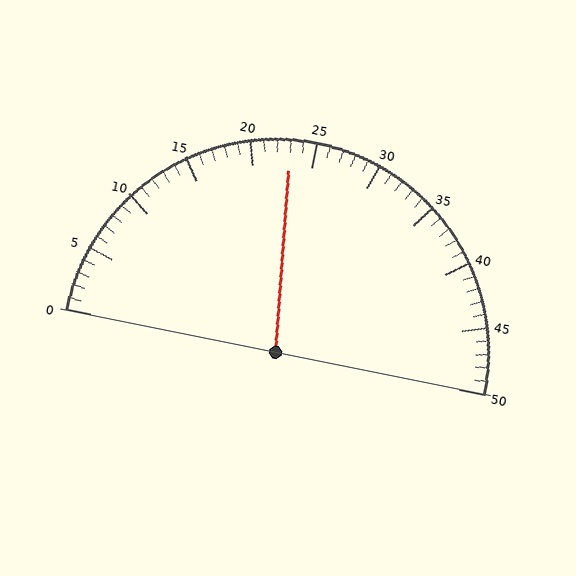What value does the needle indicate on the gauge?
The needle indicates approximately 23.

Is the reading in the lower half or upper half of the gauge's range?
The reading is in the lower half of the range (0 to 50).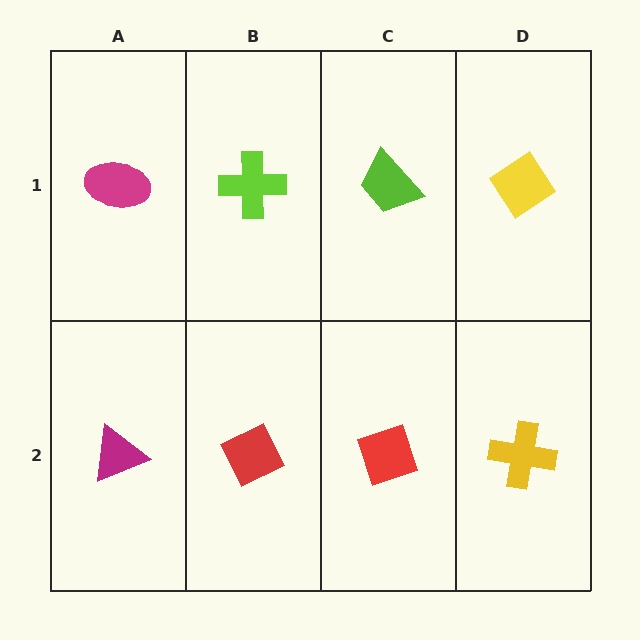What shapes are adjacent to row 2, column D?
A yellow diamond (row 1, column D), a red diamond (row 2, column C).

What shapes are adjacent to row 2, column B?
A lime cross (row 1, column B), a magenta triangle (row 2, column A), a red diamond (row 2, column C).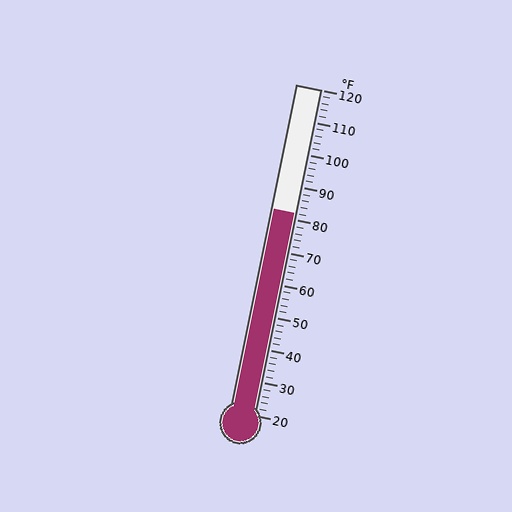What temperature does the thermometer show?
The thermometer shows approximately 82°F.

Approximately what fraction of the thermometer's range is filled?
The thermometer is filled to approximately 60% of its range.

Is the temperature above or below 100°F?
The temperature is below 100°F.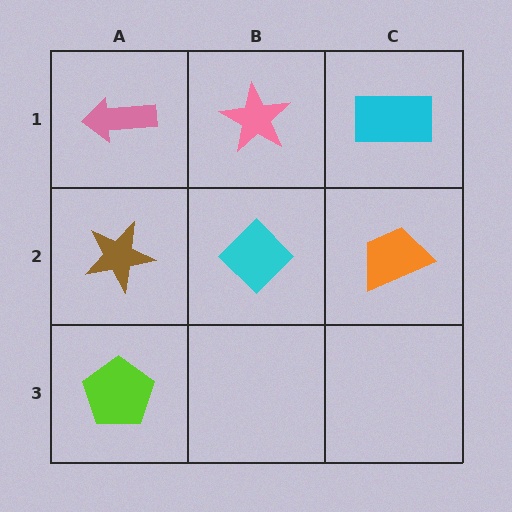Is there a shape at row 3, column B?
No, that cell is empty.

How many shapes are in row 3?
1 shape.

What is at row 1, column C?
A cyan rectangle.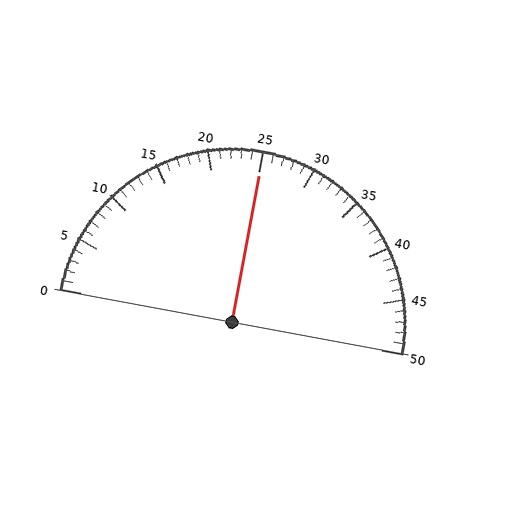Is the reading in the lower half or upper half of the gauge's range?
The reading is in the upper half of the range (0 to 50).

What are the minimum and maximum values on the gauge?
The gauge ranges from 0 to 50.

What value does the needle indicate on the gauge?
The needle indicates approximately 25.